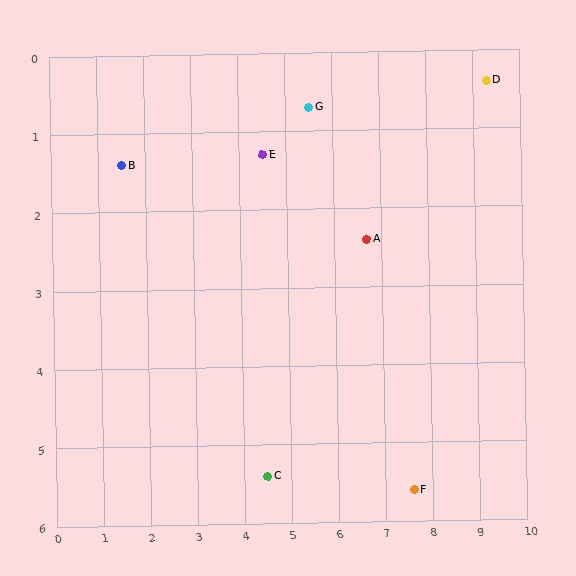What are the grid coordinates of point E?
Point E is at approximately (4.5, 1.3).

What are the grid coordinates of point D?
Point D is at approximately (9.3, 0.4).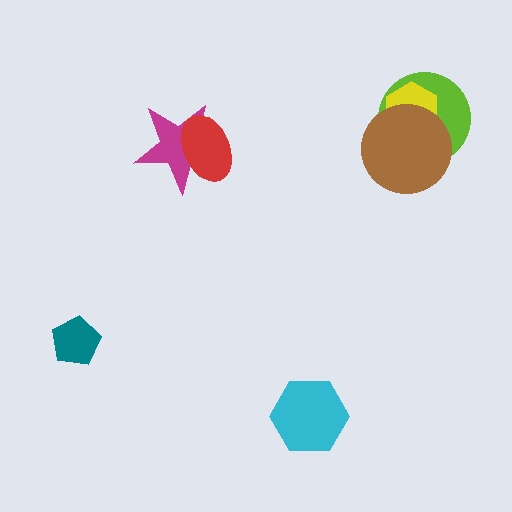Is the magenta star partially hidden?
Yes, it is partially covered by another shape.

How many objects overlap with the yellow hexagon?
2 objects overlap with the yellow hexagon.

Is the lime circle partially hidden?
Yes, it is partially covered by another shape.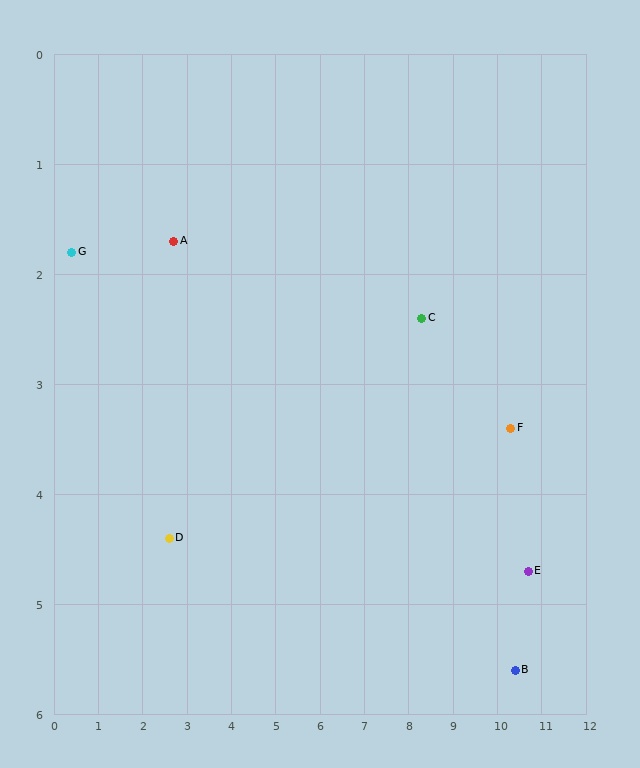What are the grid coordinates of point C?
Point C is at approximately (8.3, 2.4).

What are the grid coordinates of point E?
Point E is at approximately (10.7, 4.7).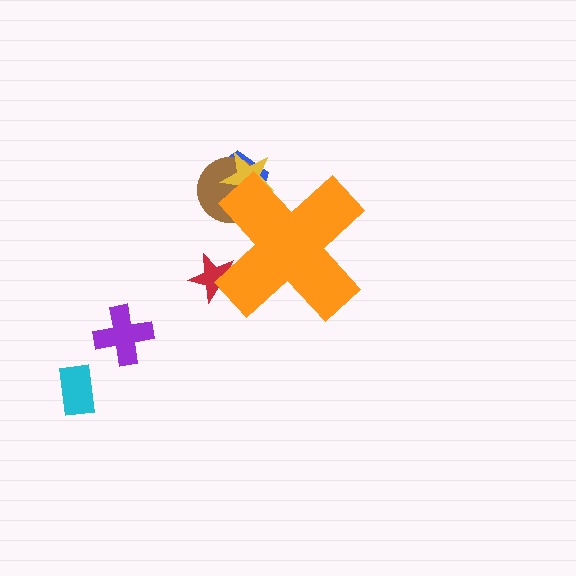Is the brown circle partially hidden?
Yes, the brown circle is partially hidden behind the orange cross.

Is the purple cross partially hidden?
No, the purple cross is fully visible.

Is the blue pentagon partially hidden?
Yes, the blue pentagon is partially hidden behind the orange cross.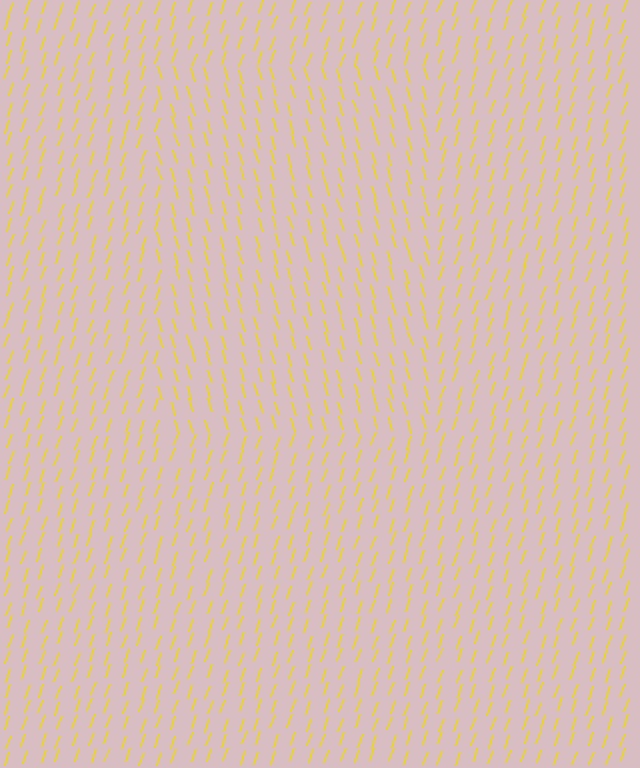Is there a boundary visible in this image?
Yes, there is a texture boundary formed by a change in line orientation.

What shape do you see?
I see a rectangle.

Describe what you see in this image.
The image is filled with small yellow line segments. A rectangle region in the image has lines oriented differently from the surrounding lines, creating a visible texture boundary.